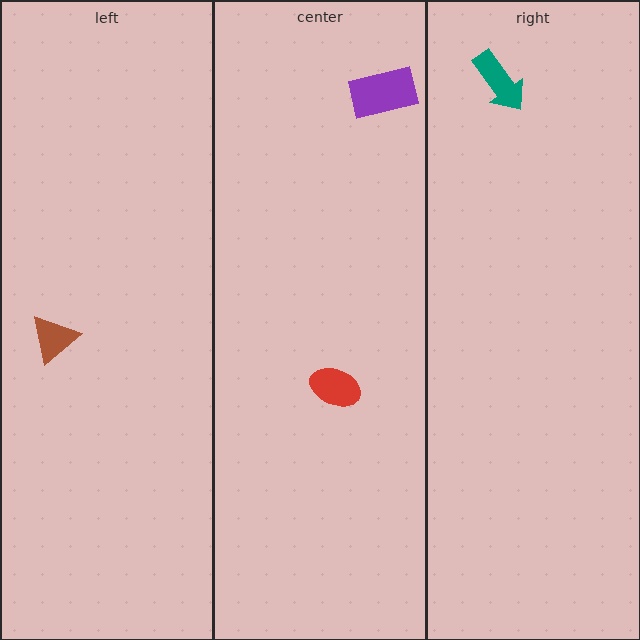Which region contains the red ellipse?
The center region.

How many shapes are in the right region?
1.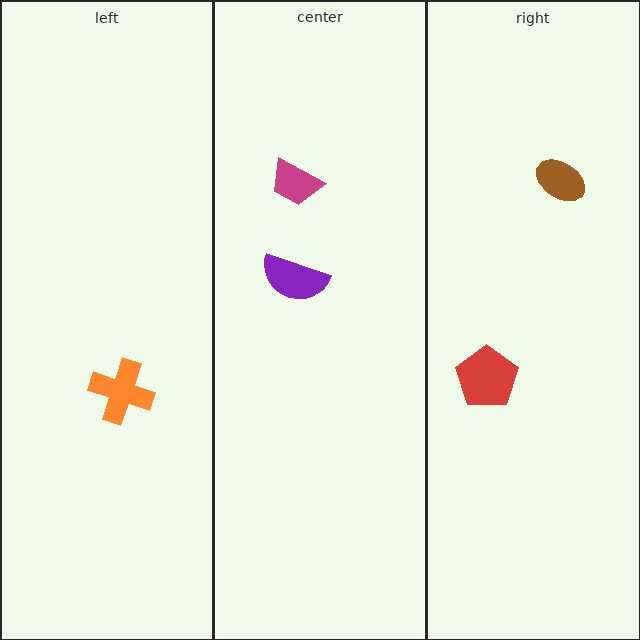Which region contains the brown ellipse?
The right region.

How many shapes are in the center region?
2.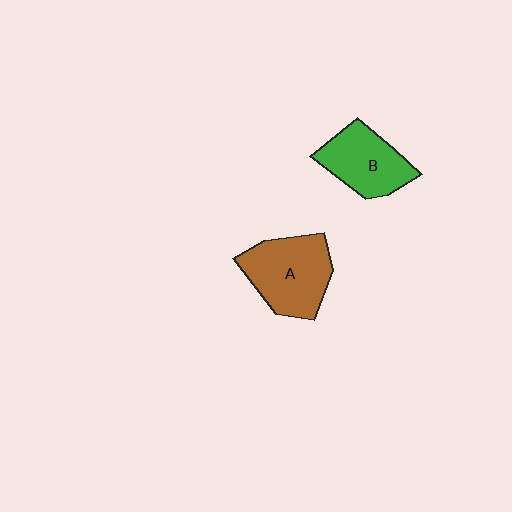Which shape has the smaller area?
Shape B (green).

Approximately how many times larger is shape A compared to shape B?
Approximately 1.2 times.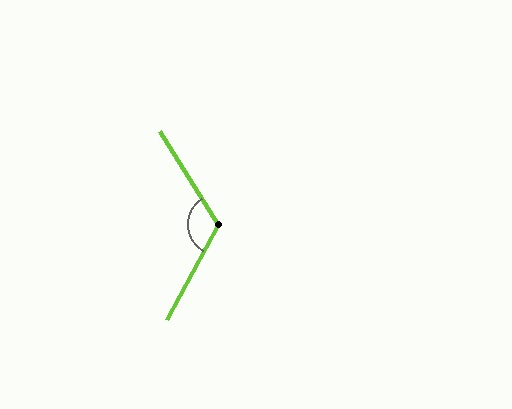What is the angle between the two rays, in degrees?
Approximately 120 degrees.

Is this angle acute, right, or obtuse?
It is obtuse.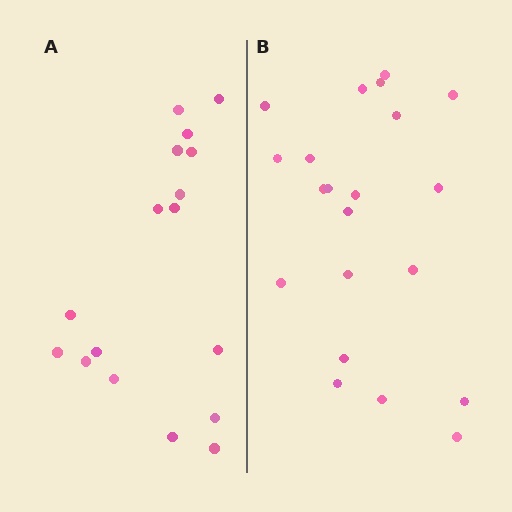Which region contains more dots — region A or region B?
Region B (the right region) has more dots.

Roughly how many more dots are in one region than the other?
Region B has about 4 more dots than region A.